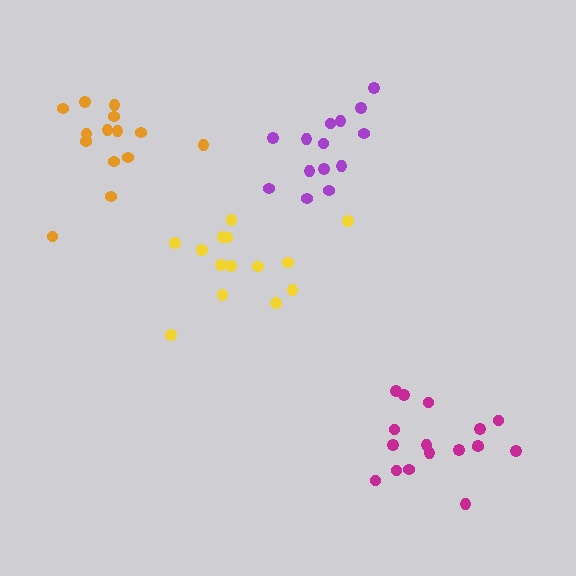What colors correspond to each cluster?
The clusters are colored: yellow, orange, purple, magenta.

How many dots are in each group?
Group 1: 14 dots, Group 2: 14 dots, Group 3: 14 dots, Group 4: 17 dots (59 total).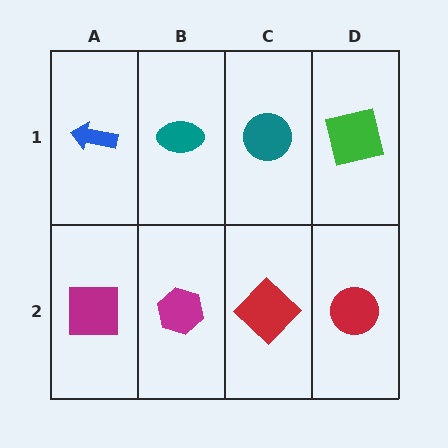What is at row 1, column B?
A teal ellipse.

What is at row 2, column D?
A red circle.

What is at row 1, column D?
A green square.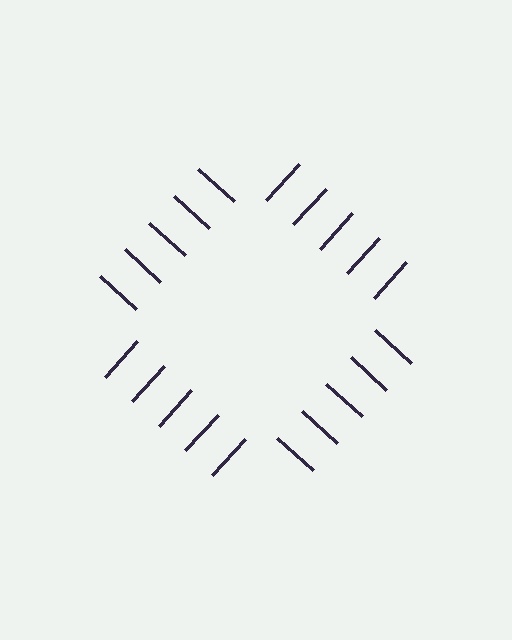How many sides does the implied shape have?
4 sides — the line-ends trace a square.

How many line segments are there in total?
20 — 5 along each of the 4 edges.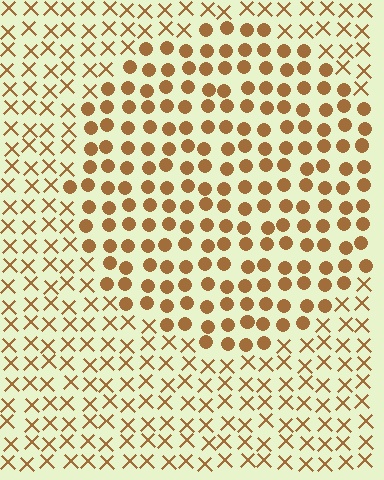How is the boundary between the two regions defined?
The boundary is defined by a change in element shape: circles inside vs. X marks outside. All elements share the same color and spacing.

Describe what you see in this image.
The image is filled with small brown elements arranged in a uniform grid. A circle-shaped region contains circles, while the surrounding area contains X marks. The boundary is defined purely by the change in element shape.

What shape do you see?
I see a circle.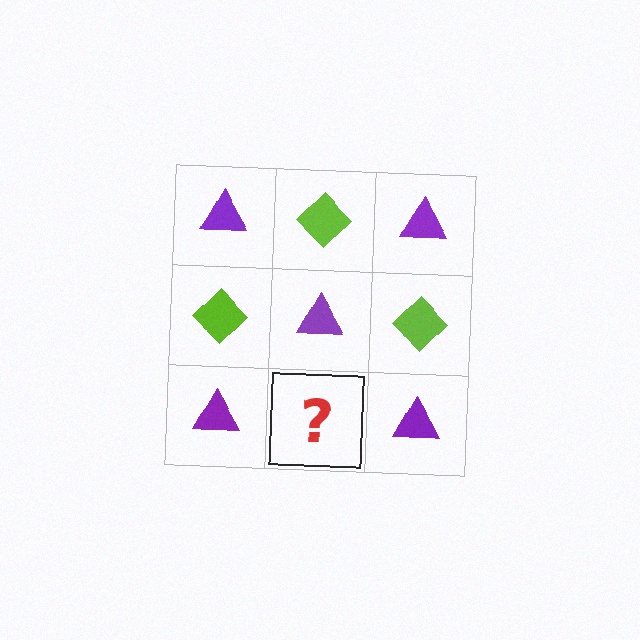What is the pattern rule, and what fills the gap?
The rule is that it alternates purple triangle and lime diamond in a checkerboard pattern. The gap should be filled with a lime diamond.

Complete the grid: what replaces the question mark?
The question mark should be replaced with a lime diamond.